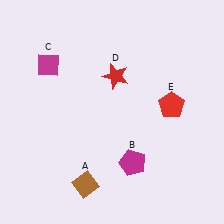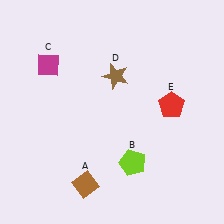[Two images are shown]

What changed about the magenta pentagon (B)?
In Image 1, B is magenta. In Image 2, it changed to lime.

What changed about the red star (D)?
In Image 1, D is red. In Image 2, it changed to brown.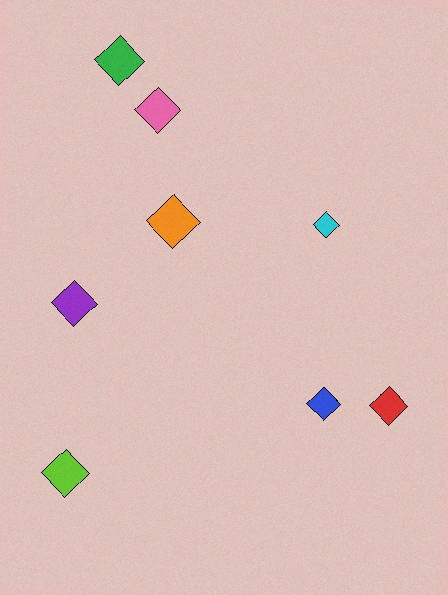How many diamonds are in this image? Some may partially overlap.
There are 8 diamonds.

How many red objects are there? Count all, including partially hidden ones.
There is 1 red object.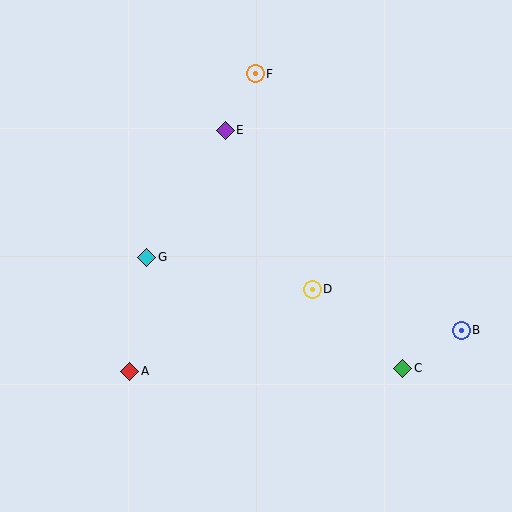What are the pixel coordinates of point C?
Point C is at (403, 368).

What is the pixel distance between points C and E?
The distance between C and E is 297 pixels.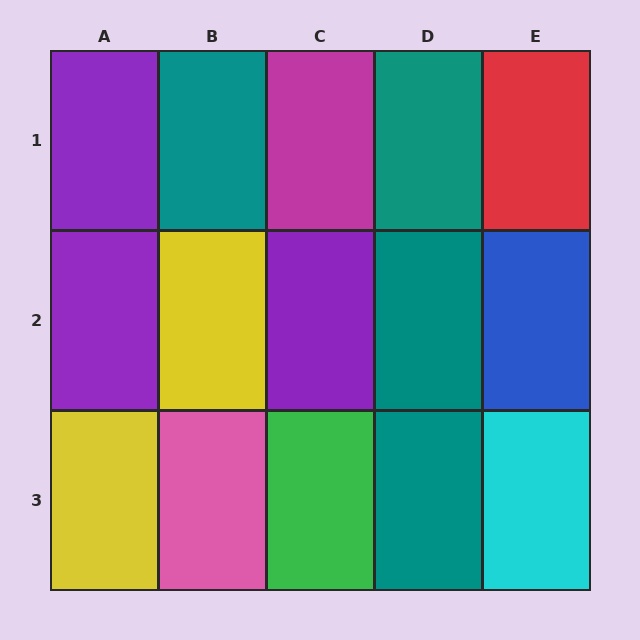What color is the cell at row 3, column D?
Teal.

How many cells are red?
1 cell is red.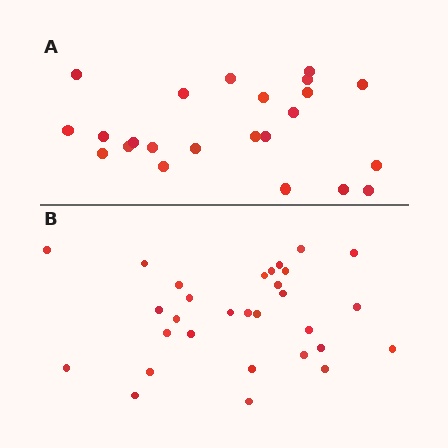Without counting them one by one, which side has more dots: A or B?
Region B (the bottom region) has more dots.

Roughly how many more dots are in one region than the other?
Region B has roughly 8 or so more dots than region A.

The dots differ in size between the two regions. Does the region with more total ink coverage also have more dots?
No. Region A has more total ink coverage because its dots are larger, but region B actually contains more individual dots. Total area can be misleading — the number of items is what matters here.